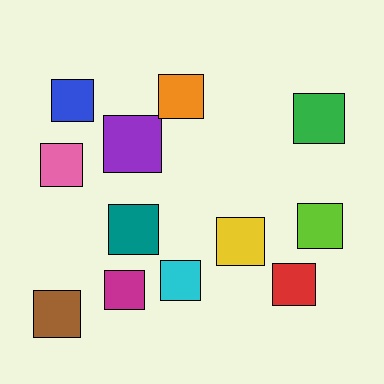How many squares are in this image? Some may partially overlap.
There are 12 squares.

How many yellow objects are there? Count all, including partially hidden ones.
There is 1 yellow object.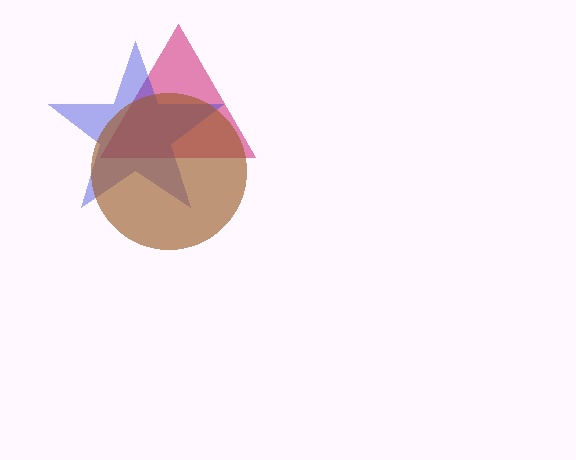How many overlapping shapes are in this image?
There are 3 overlapping shapes in the image.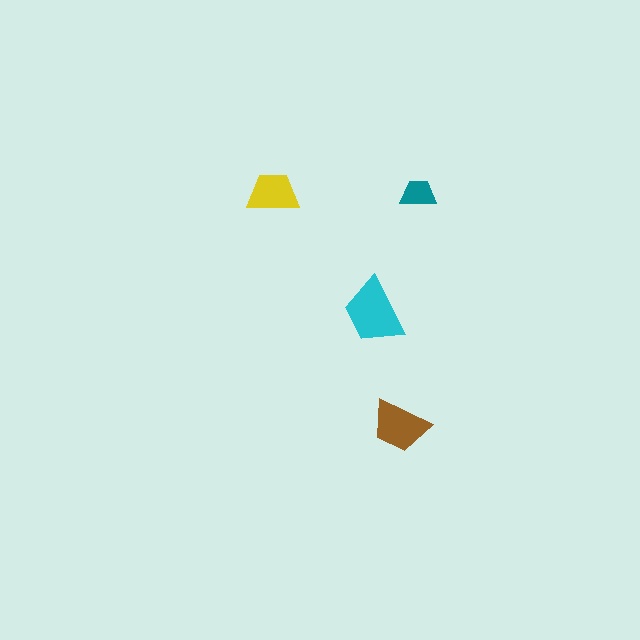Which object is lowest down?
The brown trapezoid is bottommost.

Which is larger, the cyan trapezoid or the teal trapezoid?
The cyan one.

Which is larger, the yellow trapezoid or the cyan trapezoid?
The cyan one.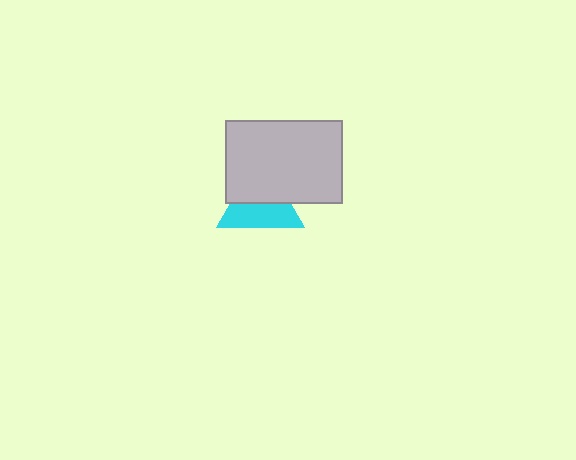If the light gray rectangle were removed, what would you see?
You would see the complete cyan triangle.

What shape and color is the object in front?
The object in front is a light gray rectangle.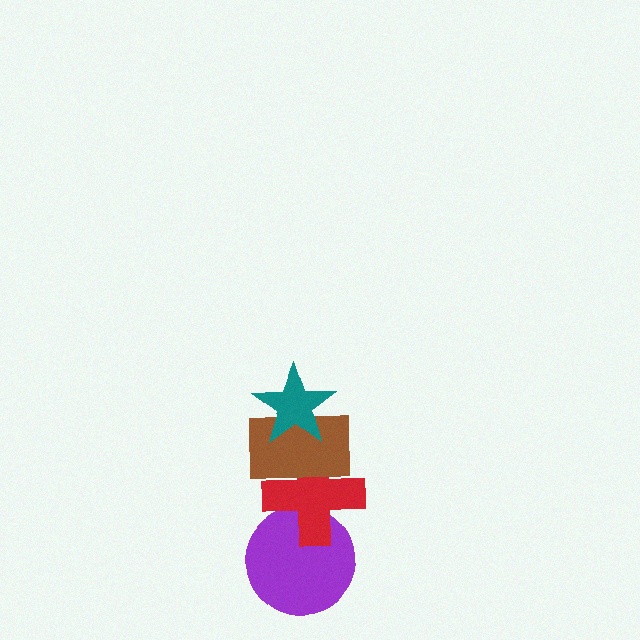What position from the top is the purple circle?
The purple circle is 4th from the top.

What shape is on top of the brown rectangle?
The teal star is on top of the brown rectangle.